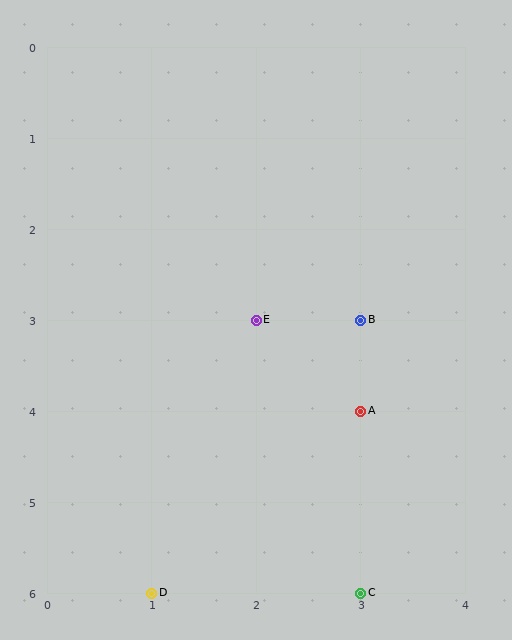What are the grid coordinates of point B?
Point B is at grid coordinates (3, 3).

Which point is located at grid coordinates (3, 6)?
Point C is at (3, 6).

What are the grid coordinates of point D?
Point D is at grid coordinates (1, 6).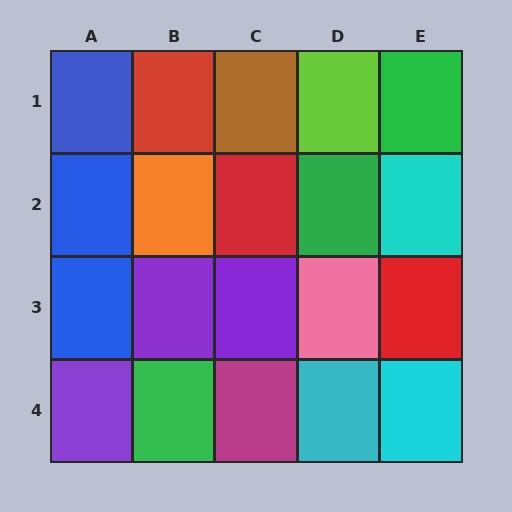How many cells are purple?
3 cells are purple.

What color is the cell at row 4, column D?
Cyan.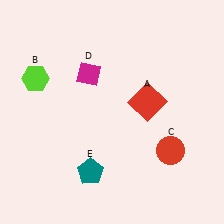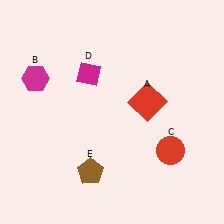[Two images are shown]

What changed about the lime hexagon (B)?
In Image 1, B is lime. In Image 2, it changed to magenta.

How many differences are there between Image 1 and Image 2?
There are 2 differences between the two images.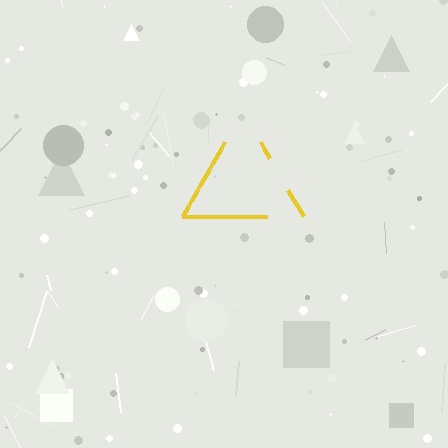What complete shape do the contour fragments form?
The contour fragments form a triangle.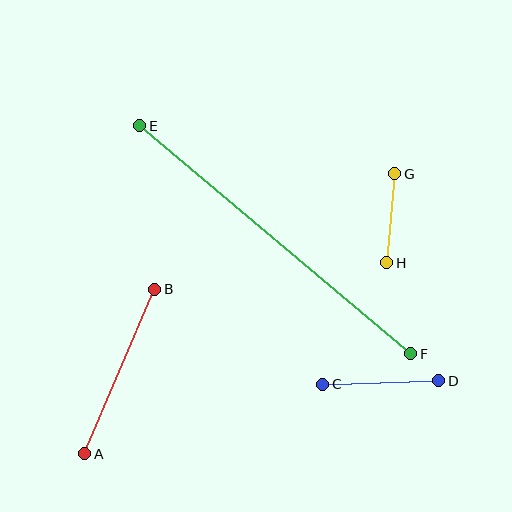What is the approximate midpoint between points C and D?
The midpoint is at approximately (381, 383) pixels.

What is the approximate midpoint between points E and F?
The midpoint is at approximately (275, 240) pixels.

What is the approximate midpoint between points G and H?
The midpoint is at approximately (391, 218) pixels.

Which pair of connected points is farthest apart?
Points E and F are farthest apart.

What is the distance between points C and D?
The distance is approximately 116 pixels.